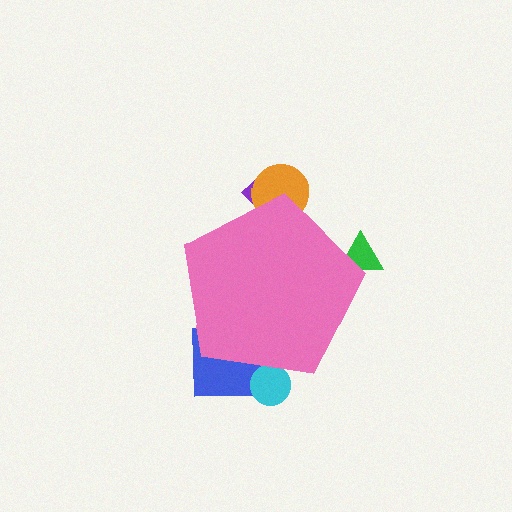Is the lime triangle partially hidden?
Yes, the lime triangle is partially hidden behind the pink pentagon.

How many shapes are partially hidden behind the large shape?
6 shapes are partially hidden.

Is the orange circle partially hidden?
Yes, the orange circle is partially hidden behind the pink pentagon.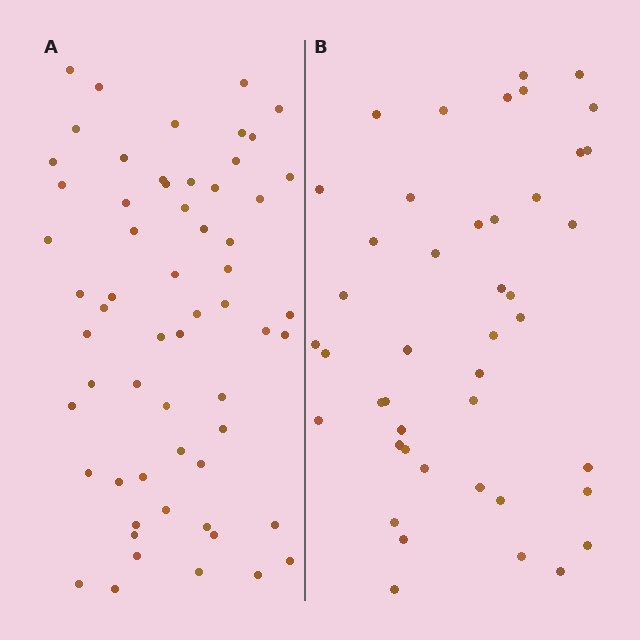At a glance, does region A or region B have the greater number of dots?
Region A (the left region) has more dots.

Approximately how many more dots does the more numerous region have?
Region A has approximately 15 more dots than region B.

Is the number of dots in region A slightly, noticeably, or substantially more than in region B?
Region A has noticeably more, but not dramatically so. The ratio is roughly 1.4 to 1.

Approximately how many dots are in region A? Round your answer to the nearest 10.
About 60 dots.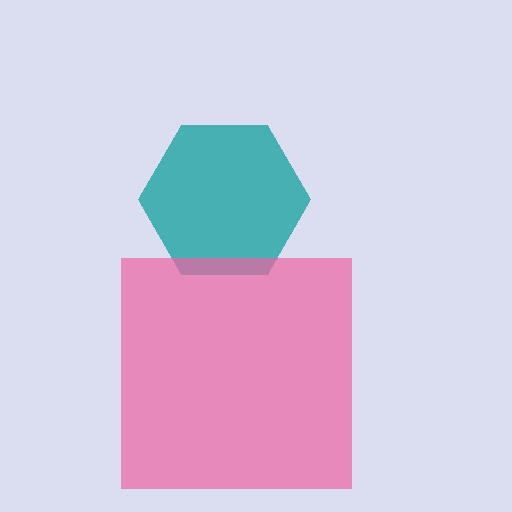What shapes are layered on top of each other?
The layered shapes are: a teal hexagon, a pink square.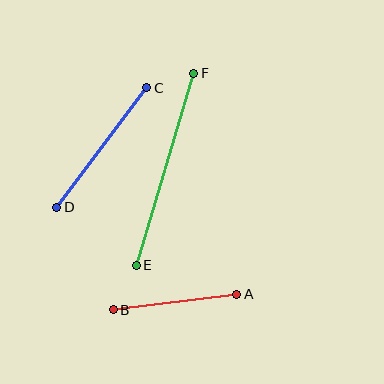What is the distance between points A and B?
The distance is approximately 124 pixels.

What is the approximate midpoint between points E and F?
The midpoint is at approximately (165, 169) pixels.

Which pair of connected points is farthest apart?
Points E and F are farthest apart.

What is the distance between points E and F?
The distance is approximately 200 pixels.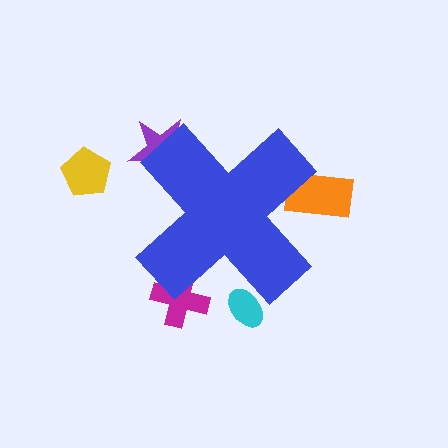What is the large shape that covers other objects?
A blue cross.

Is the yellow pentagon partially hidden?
No, the yellow pentagon is fully visible.